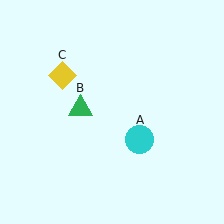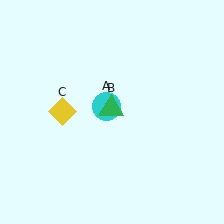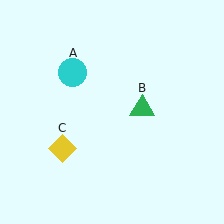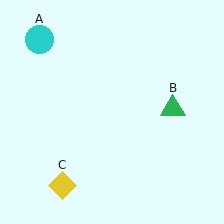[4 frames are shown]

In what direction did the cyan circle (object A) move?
The cyan circle (object A) moved up and to the left.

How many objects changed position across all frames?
3 objects changed position: cyan circle (object A), green triangle (object B), yellow diamond (object C).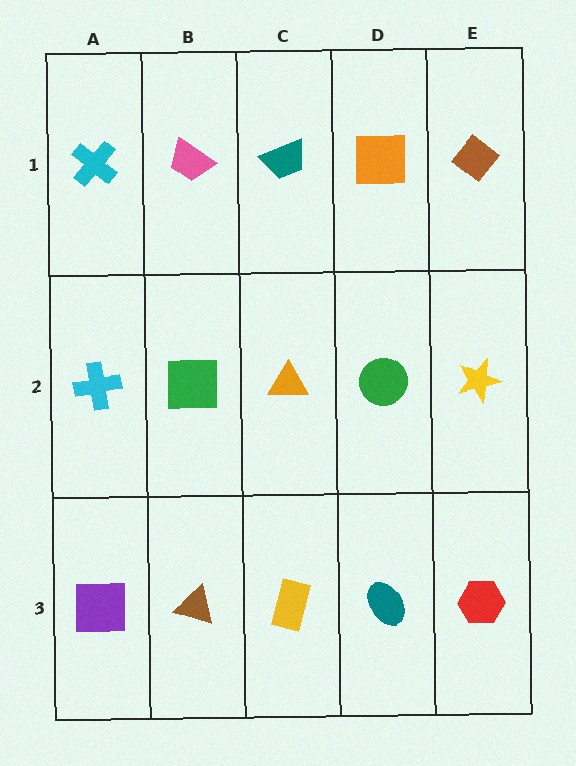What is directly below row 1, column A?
A cyan cross.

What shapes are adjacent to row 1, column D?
A green circle (row 2, column D), a teal trapezoid (row 1, column C), a brown diamond (row 1, column E).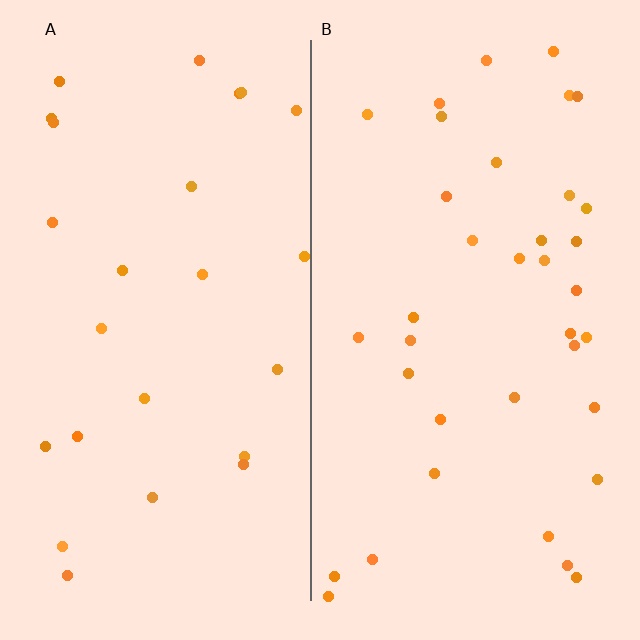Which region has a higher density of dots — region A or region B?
B (the right).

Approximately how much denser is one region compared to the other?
Approximately 1.5× — region B over region A.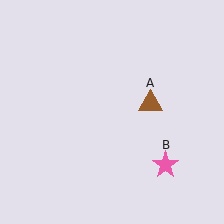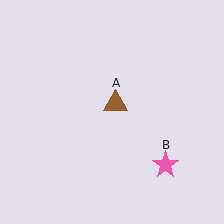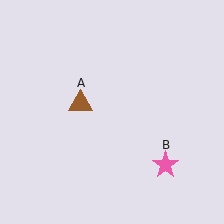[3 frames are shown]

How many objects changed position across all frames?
1 object changed position: brown triangle (object A).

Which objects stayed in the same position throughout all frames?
Pink star (object B) remained stationary.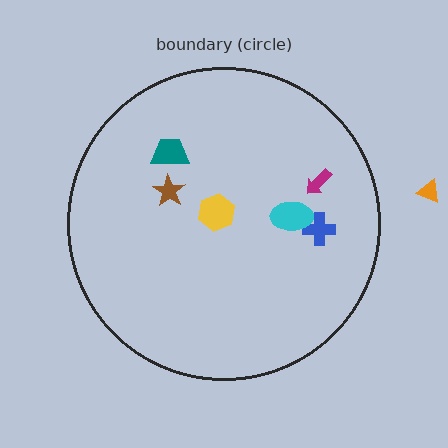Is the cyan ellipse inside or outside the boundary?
Inside.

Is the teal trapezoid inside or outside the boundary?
Inside.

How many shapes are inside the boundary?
6 inside, 1 outside.